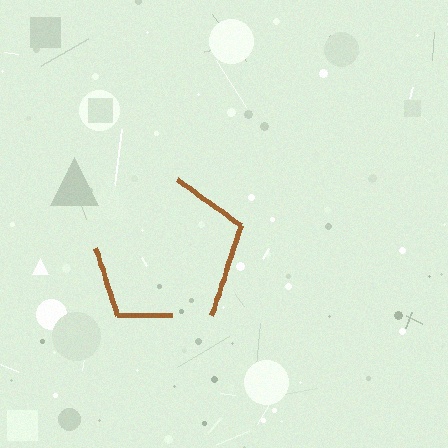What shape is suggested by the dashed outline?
The dashed outline suggests a pentagon.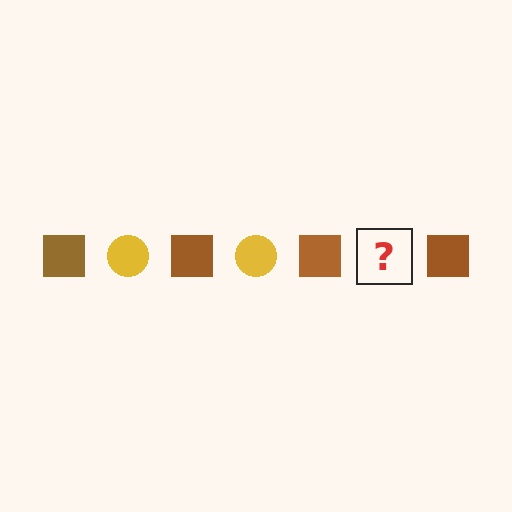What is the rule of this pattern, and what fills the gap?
The rule is that the pattern alternates between brown square and yellow circle. The gap should be filled with a yellow circle.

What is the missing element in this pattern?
The missing element is a yellow circle.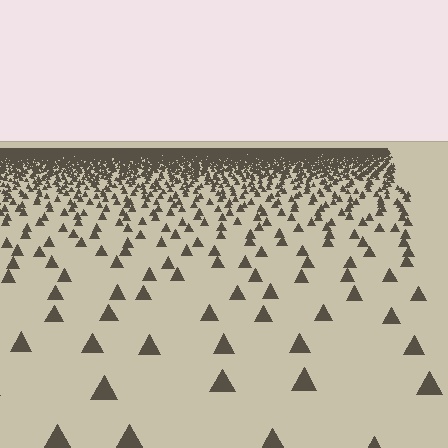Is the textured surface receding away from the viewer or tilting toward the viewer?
The surface is receding away from the viewer. Texture elements get smaller and denser toward the top.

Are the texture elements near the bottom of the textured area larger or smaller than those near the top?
Larger. Near the bottom, elements are closer to the viewer and appear at a bigger on-screen size.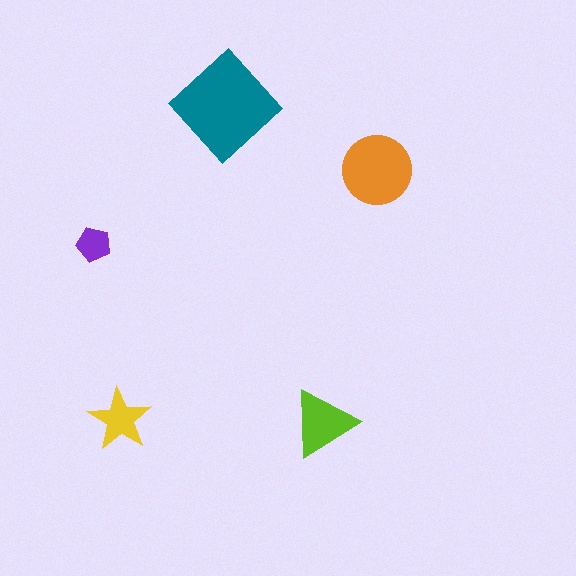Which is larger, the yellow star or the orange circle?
The orange circle.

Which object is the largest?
The teal diamond.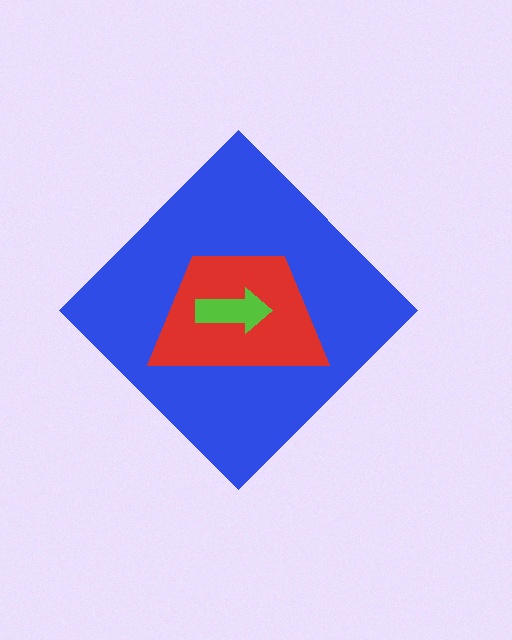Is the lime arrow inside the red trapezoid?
Yes.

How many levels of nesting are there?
3.